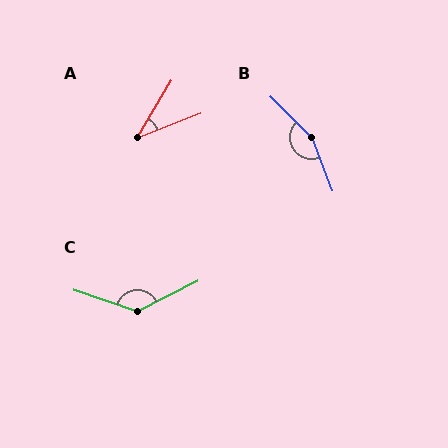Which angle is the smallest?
A, at approximately 38 degrees.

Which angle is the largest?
B, at approximately 156 degrees.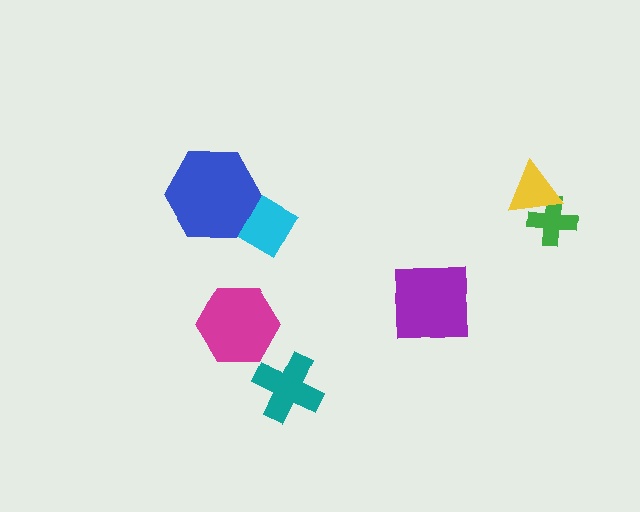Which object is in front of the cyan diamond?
The blue hexagon is in front of the cyan diamond.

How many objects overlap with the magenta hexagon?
0 objects overlap with the magenta hexagon.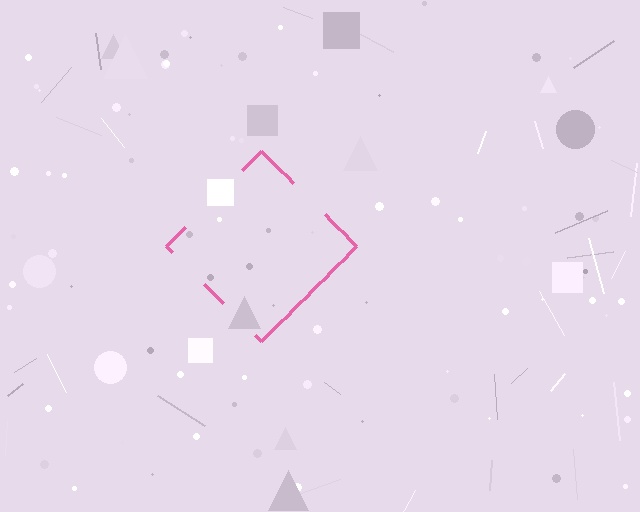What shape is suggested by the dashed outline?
The dashed outline suggests a diamond.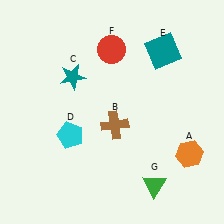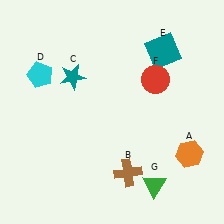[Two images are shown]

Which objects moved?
The objects that moved are: the brown cross (B), the cyan pentagon (D), the red circle (F).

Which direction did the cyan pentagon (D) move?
The cyan pentagon (D) moved up.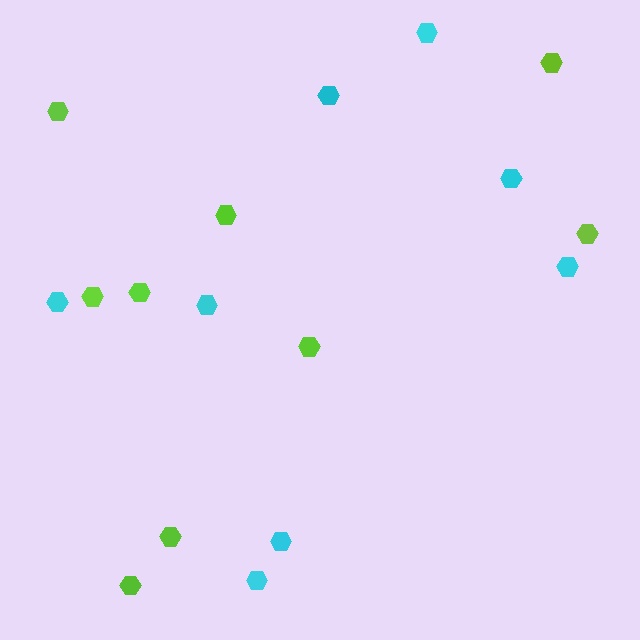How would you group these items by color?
There are 2 groups: one group of lime hexagons (9) and one group of cyan hexagons (8).